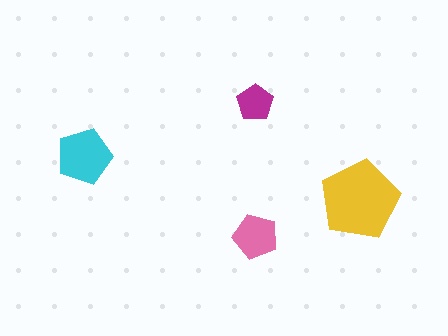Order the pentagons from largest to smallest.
the yellow one, the cyan one, the pink one, the magenta one.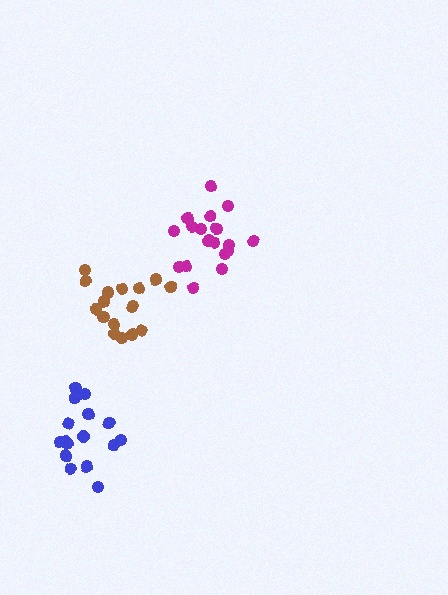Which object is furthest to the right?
The magenta cluster is rightmost.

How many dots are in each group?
Group 1: 18 dots, Group 2: 16 dots, Group 3: 16 dots (50 total).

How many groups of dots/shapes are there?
There are 3 groups.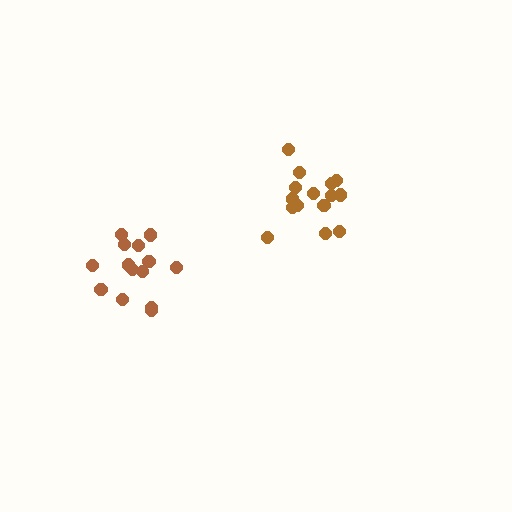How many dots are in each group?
Group 1: 14 dots, Group 2: 15 dots (29 total).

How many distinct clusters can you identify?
There are 2 distinct clusters.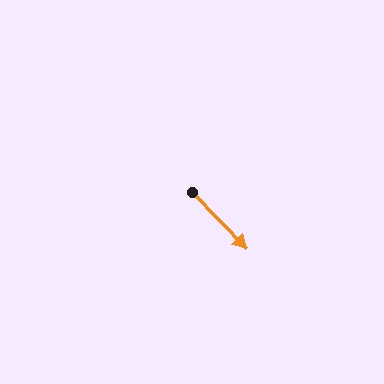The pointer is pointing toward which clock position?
Roughly 5 o'clock.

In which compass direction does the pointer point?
Southeast.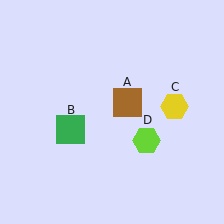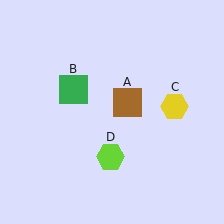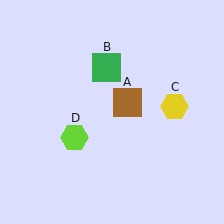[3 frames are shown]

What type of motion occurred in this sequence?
The green square (object B), lime hexagon (object D) rotated clockwise around the center of the scene.